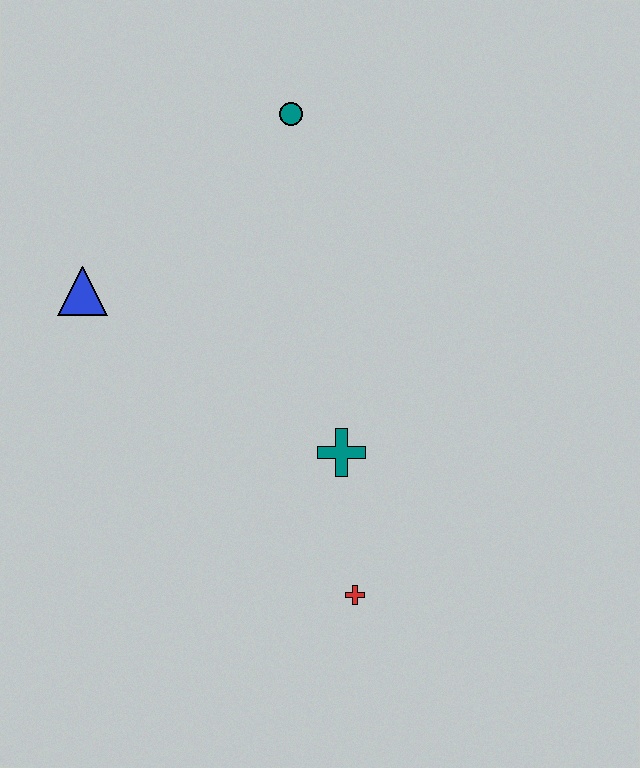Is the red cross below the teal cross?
Yes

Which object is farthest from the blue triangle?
The red cross is farthest from the blue triangle.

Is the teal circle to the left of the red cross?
Yes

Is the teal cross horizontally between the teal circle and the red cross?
Yes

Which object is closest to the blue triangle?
The teal circle is closest to the blue triangle.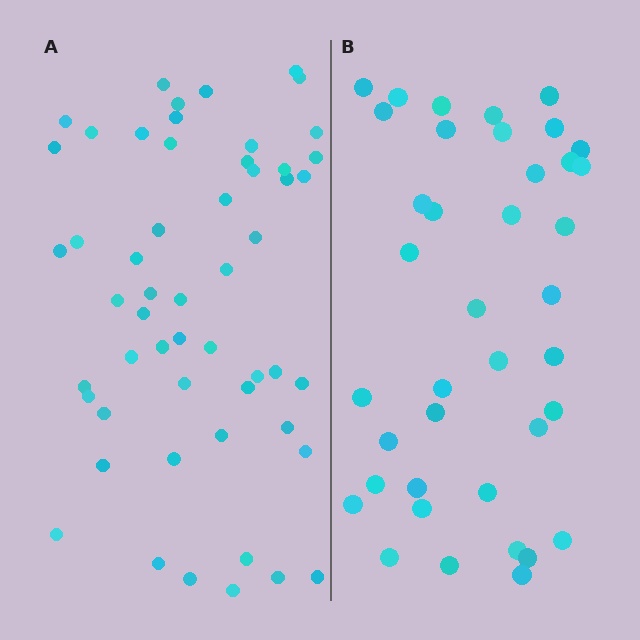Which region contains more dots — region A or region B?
Region A (the left region) has more dots.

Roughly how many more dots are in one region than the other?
Region A has approximately 15 more dots than region B.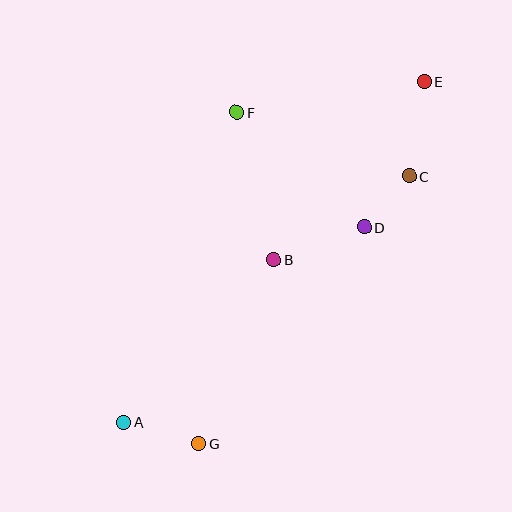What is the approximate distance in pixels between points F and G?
The distance between F and G is approximately 333 pixels.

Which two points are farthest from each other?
Points A and E are farthest from each other.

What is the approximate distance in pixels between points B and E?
The distance between B and E is approximately 233 pixels.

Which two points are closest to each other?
Points C and D are closest to each other.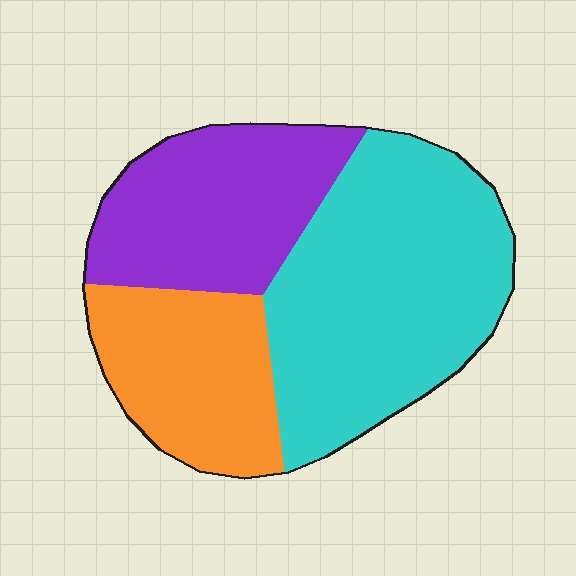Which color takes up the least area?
Orange, at roughly 25%.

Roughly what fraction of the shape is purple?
Purple covers about 30% of the shape.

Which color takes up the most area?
Cyan, at roughly 45%.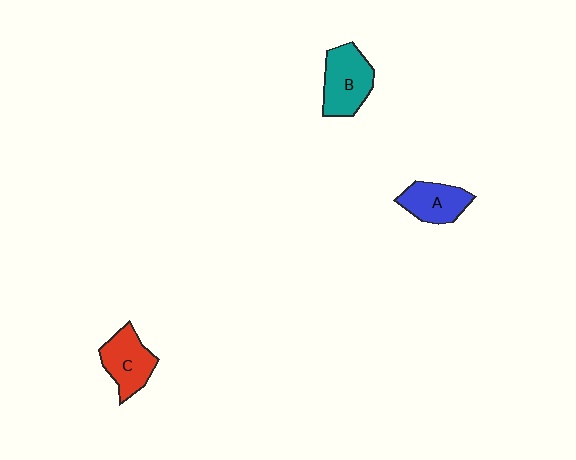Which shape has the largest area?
Shape B (teal).